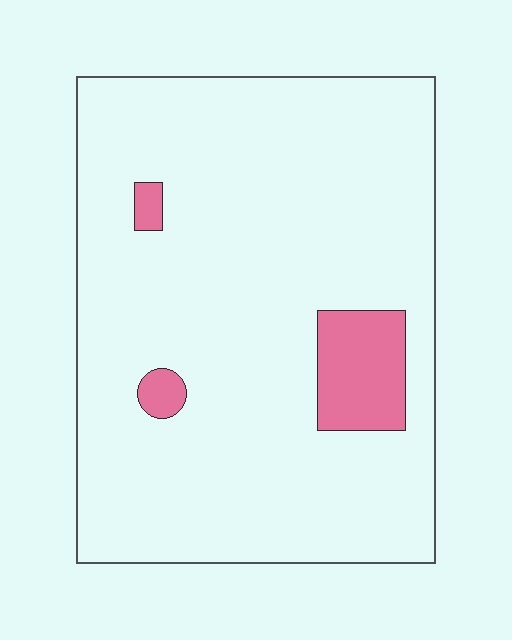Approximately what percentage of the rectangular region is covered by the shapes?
Approximately 10%.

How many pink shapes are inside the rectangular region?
3.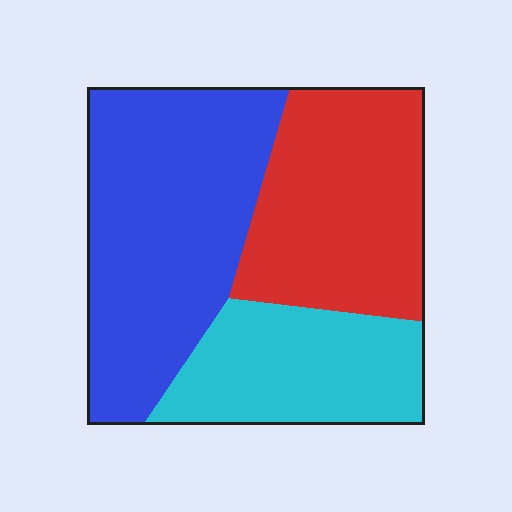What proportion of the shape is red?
Red covers 33% of the shape.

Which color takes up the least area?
Cyan, at roughly 25%.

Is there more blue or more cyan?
Blue.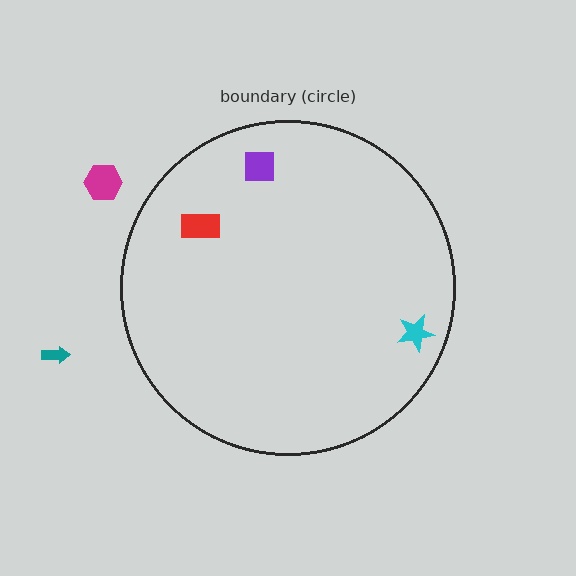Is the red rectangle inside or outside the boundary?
Inside.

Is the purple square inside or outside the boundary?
Inside.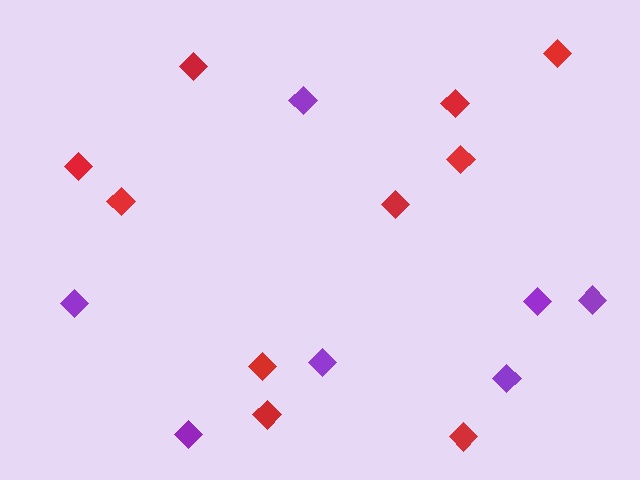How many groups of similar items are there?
There are 2 groups: one group of purple diamonds (7) and one group of red diamonds (10).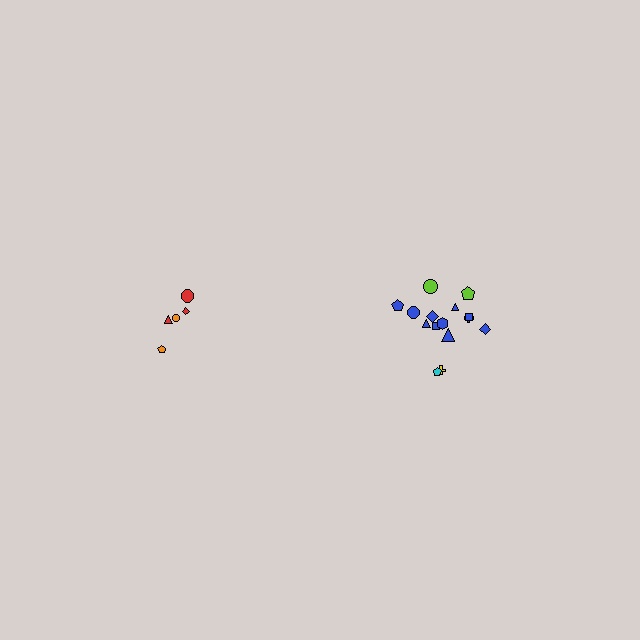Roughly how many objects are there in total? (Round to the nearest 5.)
Roughly 20 objects in total.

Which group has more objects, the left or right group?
The right group.